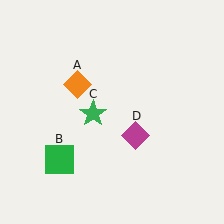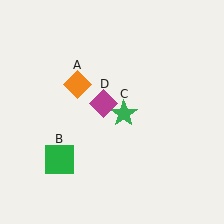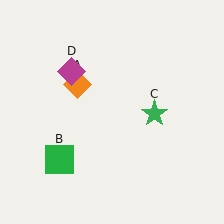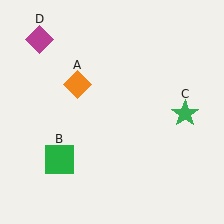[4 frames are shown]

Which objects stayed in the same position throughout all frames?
Orange diamond (object A) and green square (object B) remained stationary.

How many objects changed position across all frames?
2 objects changed position: green star (object C), magenta diamond (object D).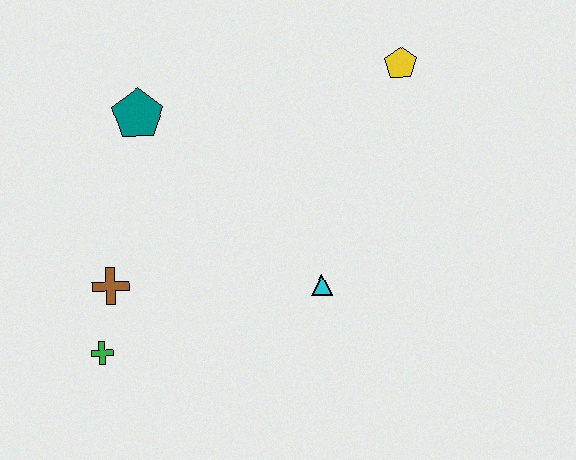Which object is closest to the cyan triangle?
The brown cross is closest to the cyan triangle.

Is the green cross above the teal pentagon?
No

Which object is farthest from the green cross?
The yellow pentagon is farthest from the green cross.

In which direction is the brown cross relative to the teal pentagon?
The brown cross is below the teal pentagon.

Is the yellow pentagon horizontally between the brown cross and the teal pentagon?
No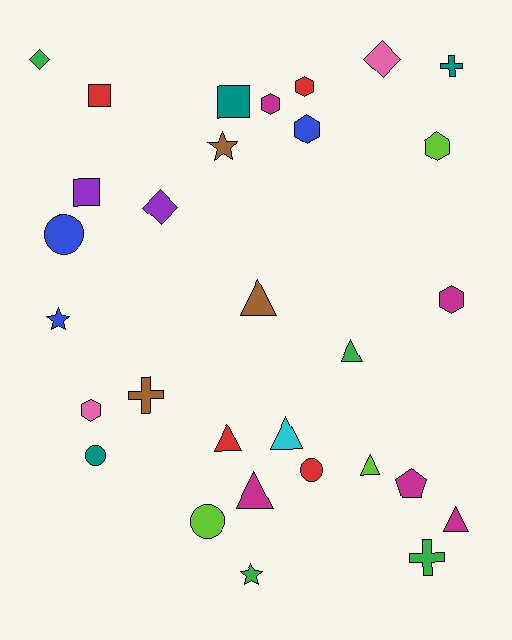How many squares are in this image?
There are 3 squares.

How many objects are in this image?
There are 30 objects.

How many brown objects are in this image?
There are 3 brown objects.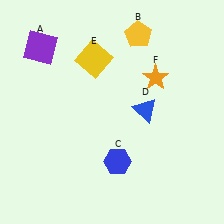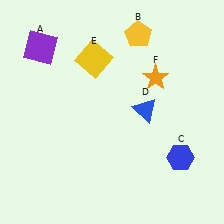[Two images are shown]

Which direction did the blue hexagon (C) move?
The blue hexagon (C) moved right.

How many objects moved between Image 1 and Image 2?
1 object moved between the two images.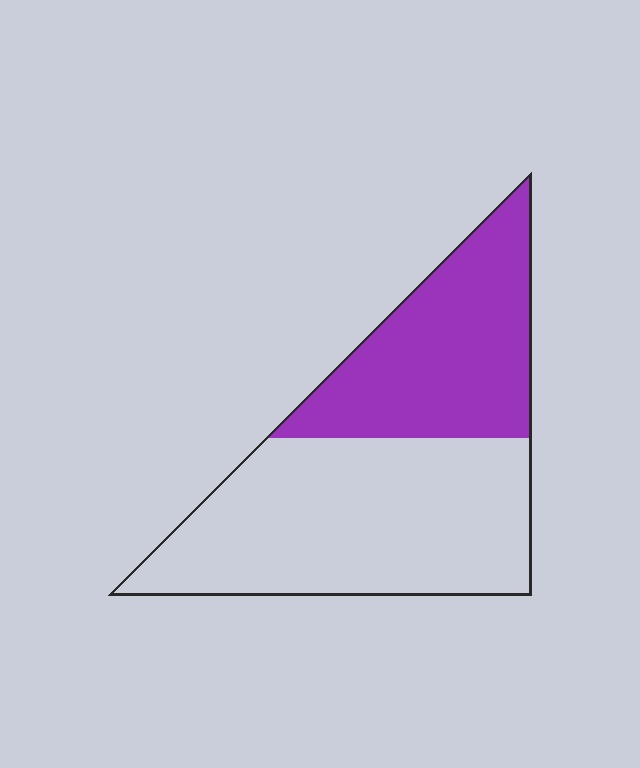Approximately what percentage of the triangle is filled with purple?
Approximately 40%.